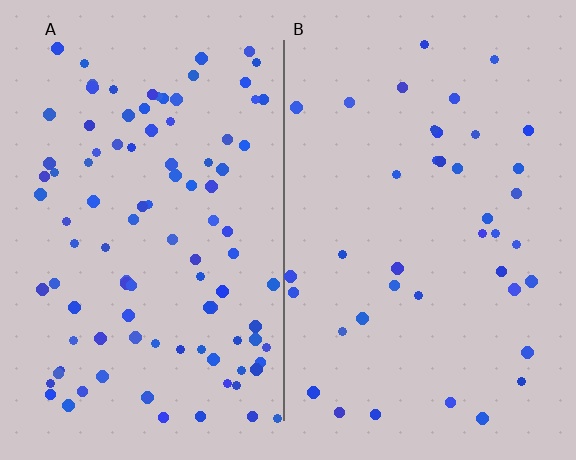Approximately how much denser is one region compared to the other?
Approximately 2.5× — region A over region B.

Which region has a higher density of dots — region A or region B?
A (the left).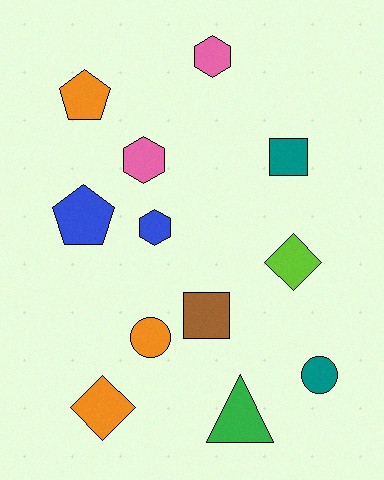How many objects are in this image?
There are 12 objects.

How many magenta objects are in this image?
There are no magenta objects.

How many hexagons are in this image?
There are 3 hexagons.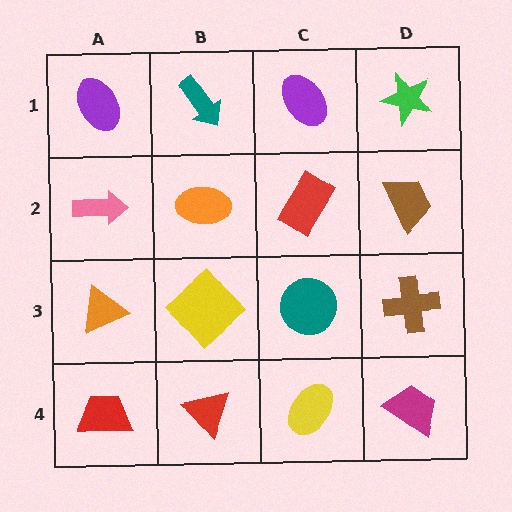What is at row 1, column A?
A purple ellipse.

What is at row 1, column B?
A teal arrow.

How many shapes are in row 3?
4 shapes.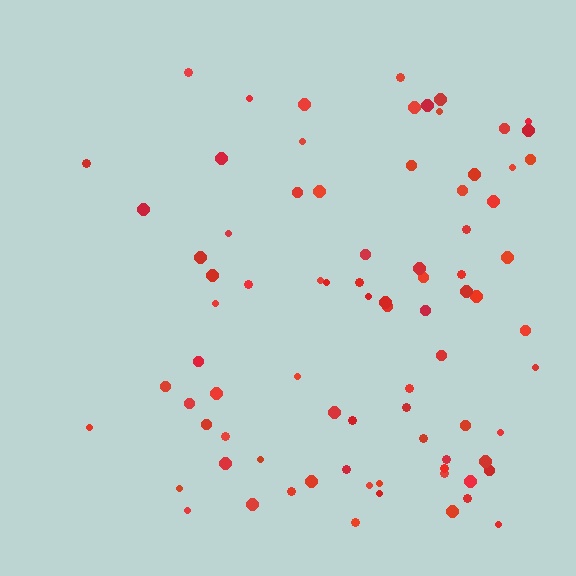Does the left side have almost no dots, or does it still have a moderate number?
Still a moderate number, just noticeably fewer than the right.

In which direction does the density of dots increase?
From left to right, with the right side densest.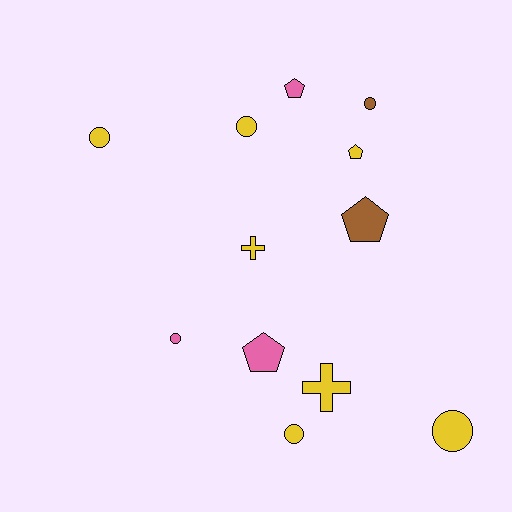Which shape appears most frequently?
Circle, with 6 objects.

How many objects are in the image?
There are 12 objects.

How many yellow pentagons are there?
There is 1 yellow pentagon.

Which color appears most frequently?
Yellow, with 7 objects.